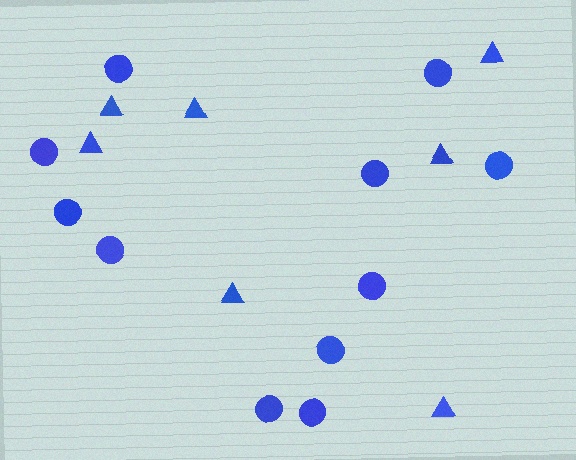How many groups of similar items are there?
There are 2 groups: one group of triangles (7) and one group of circles (11).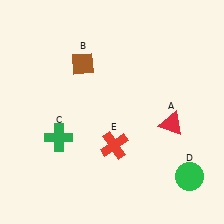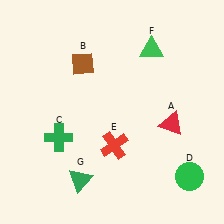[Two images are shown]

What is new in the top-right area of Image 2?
A green triangle (F) was added in the top-right area of Image 2.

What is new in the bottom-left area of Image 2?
A green triangle (G) was added in the bottom-left area of Image 2.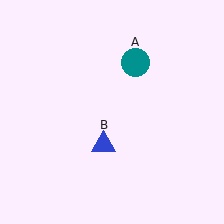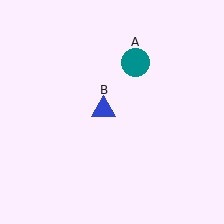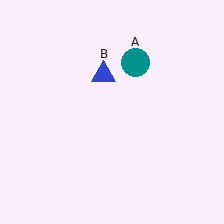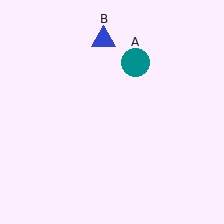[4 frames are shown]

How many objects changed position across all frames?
1 object changed position: blue triangle (object B).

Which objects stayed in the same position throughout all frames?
Teal circle (object A) remained stationary.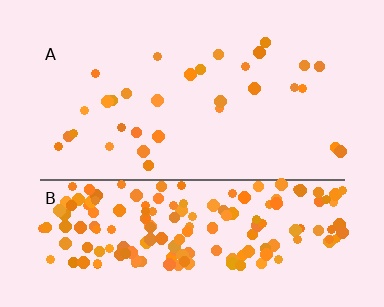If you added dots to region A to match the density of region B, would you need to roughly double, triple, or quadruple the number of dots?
Approximately quadruple.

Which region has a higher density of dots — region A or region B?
B (the bottom).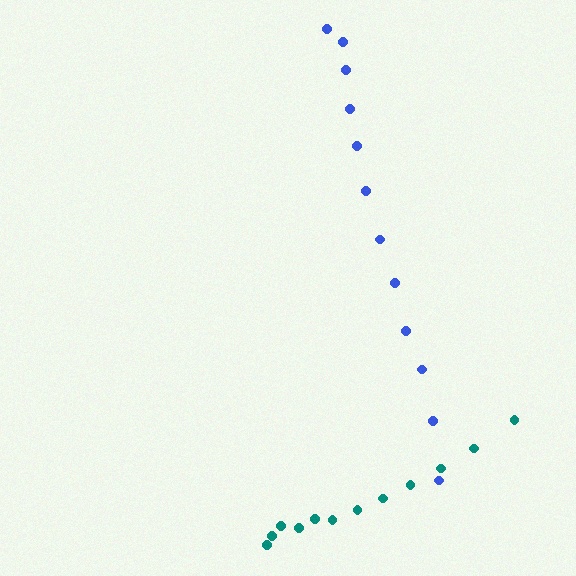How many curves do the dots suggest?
There are 2 distinct paths.